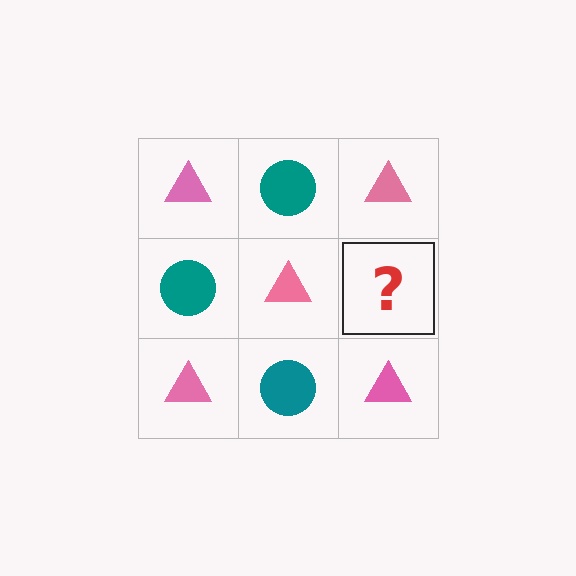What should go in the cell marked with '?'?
The missing cell should contain a teal circle.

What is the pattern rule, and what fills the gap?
The rule is that it alternates pink triangle and teal circle in a checkerboard pattern. The gap should be filled with a teal circle.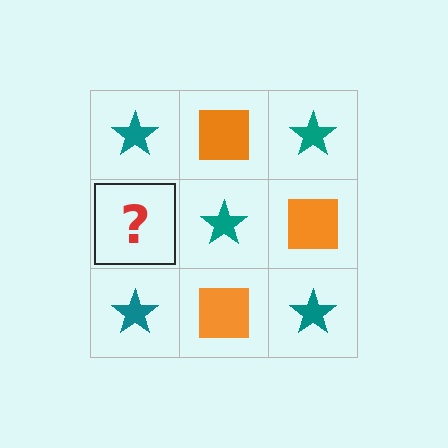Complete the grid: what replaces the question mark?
The question mark should be replaced with an orange square.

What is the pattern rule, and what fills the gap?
The rule is that it alternates teal star and orange square in a checkerboard pattern. The gap should be filled with an orange square.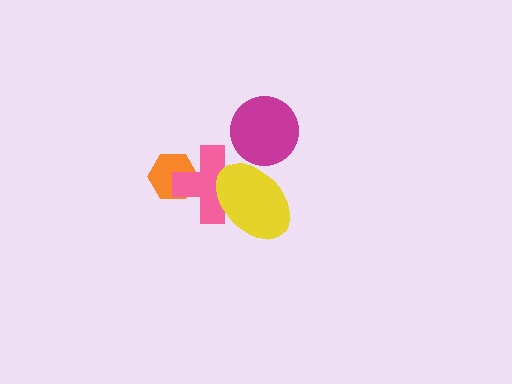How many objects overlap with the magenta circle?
0 objects overlap with the magenta circle.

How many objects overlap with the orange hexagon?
1 object overlaps with the orange hexagon.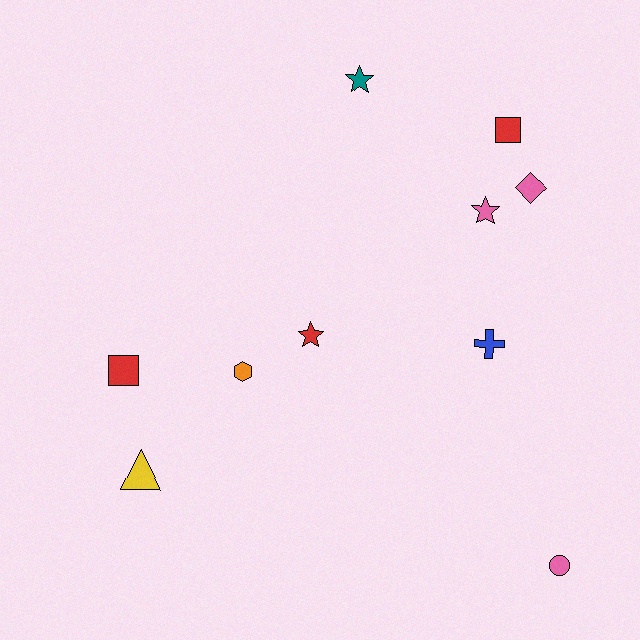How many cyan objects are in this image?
There are no cyan objects.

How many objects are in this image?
There are 10 objects.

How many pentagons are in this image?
There are no pentagons.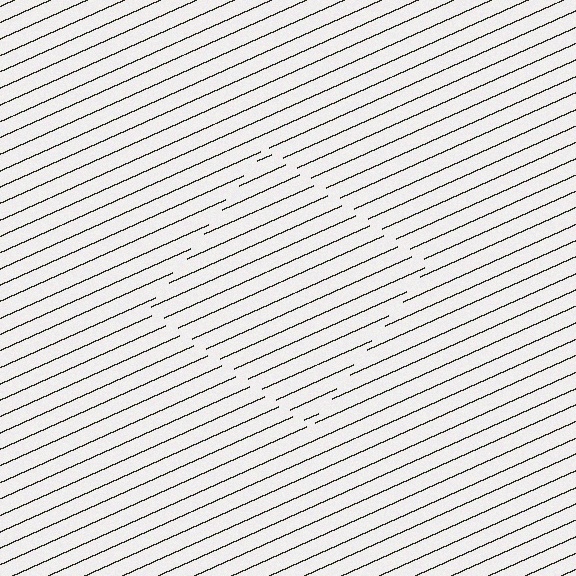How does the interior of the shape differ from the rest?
The interior of the shape contains the same grating, shifted by half a period — the contour is defined by the phase discontinuity where line-ends from the inner and outer gratings abut.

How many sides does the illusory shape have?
4 sides — the line-ends trace a square.